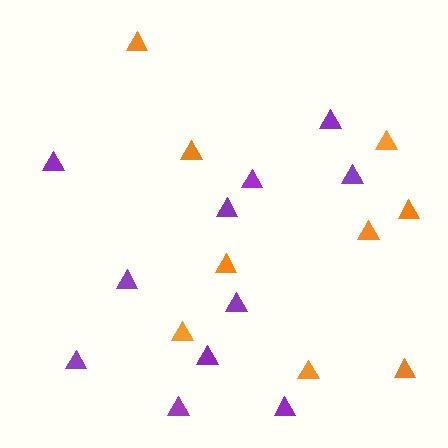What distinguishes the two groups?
There are 2 groups: one group of purple triangles (11) and one group of orange triangles (9).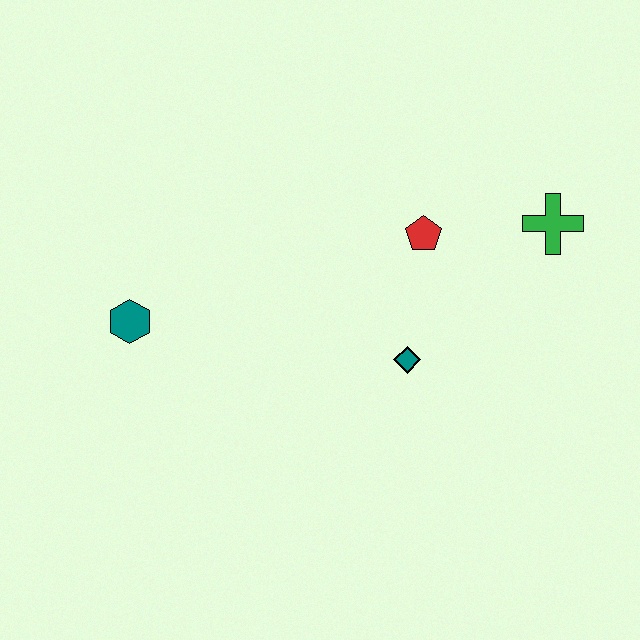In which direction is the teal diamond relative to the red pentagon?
The teal diamond is below the red pentagon.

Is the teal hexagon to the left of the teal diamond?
Yes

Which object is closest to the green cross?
The red pentagon is closest to the green cross.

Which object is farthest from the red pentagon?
The teal hexagon is farthest from the red pentagon.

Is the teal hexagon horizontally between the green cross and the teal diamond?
No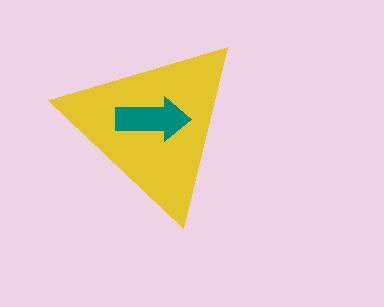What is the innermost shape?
The teal arrow.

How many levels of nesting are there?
2.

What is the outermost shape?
The yellow triangle.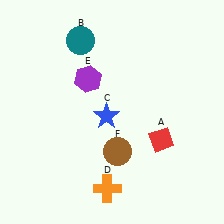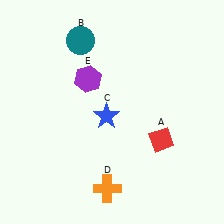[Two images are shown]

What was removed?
The brown circle (F) was removed in Image 2.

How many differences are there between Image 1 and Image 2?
There is 1 difference between the two images.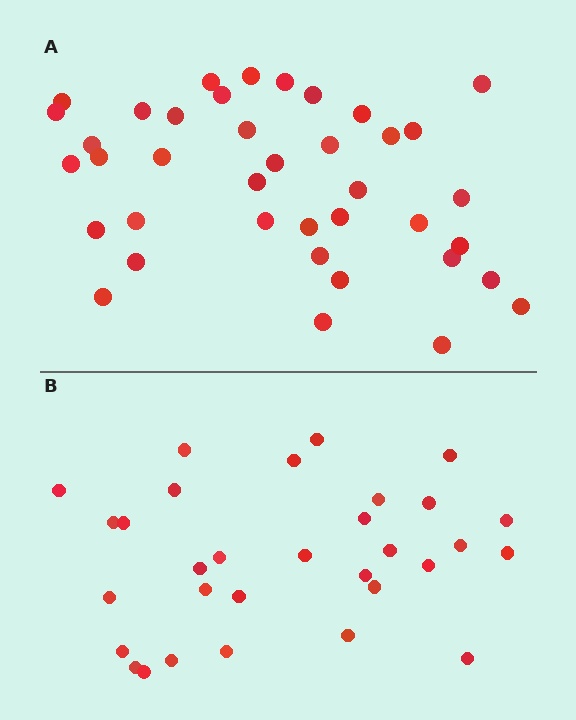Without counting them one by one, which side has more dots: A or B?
Region A (the top region) has more dots.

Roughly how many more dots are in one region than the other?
Region A has roughly 8 or so more dots than region B.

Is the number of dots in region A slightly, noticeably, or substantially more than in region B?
Region A has noticeably more, but not dramatically so. The ratio is roughly 1.3 to 1.